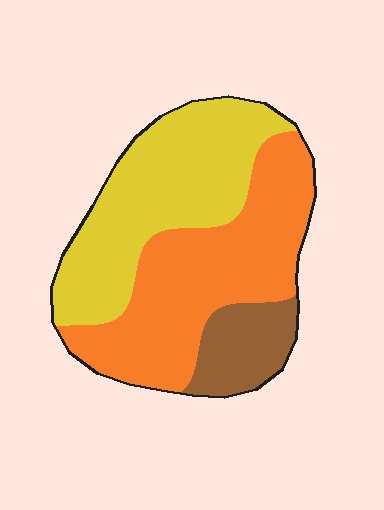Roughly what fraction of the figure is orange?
Orange covers 45% of the figure.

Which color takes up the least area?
Brown, at roughly 15%.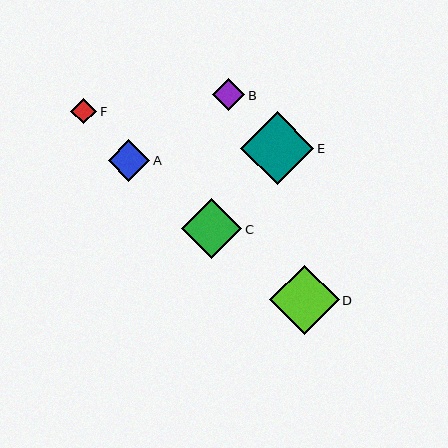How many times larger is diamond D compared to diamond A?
Diamond D is approximately 1.7 times the size of diamond A.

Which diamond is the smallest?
Diamond F is the smallest with a size of approximately 26 pixels.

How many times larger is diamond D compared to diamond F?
Diamond D is approximately 2.7 times the size of diamond F.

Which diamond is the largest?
Diamond E is the largest with a size of approximately 73 pixels.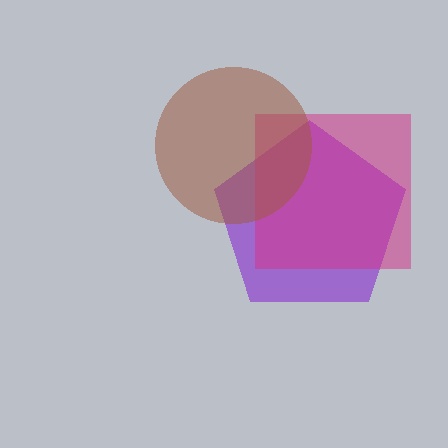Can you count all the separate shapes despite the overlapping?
Yes, there are 3 separate shapes.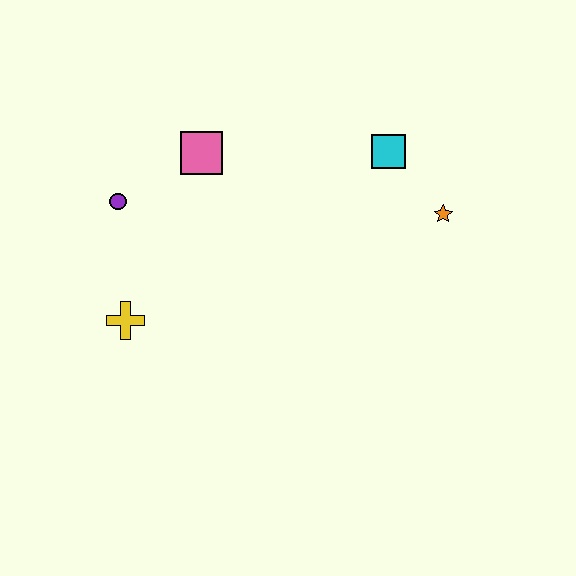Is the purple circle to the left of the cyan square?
Yes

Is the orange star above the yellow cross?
Yes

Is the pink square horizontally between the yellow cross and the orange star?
Yes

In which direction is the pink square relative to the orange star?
The pink square is to the left of the orange star.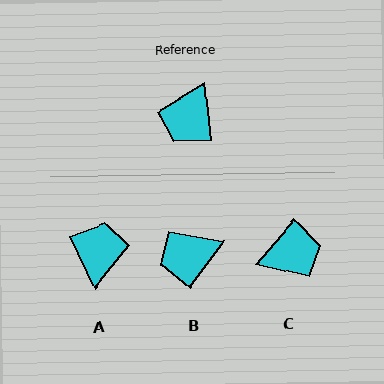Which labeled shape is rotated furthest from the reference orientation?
A, about 160 degrees away.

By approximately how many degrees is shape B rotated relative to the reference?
Approximately 42 degrees clockwise.